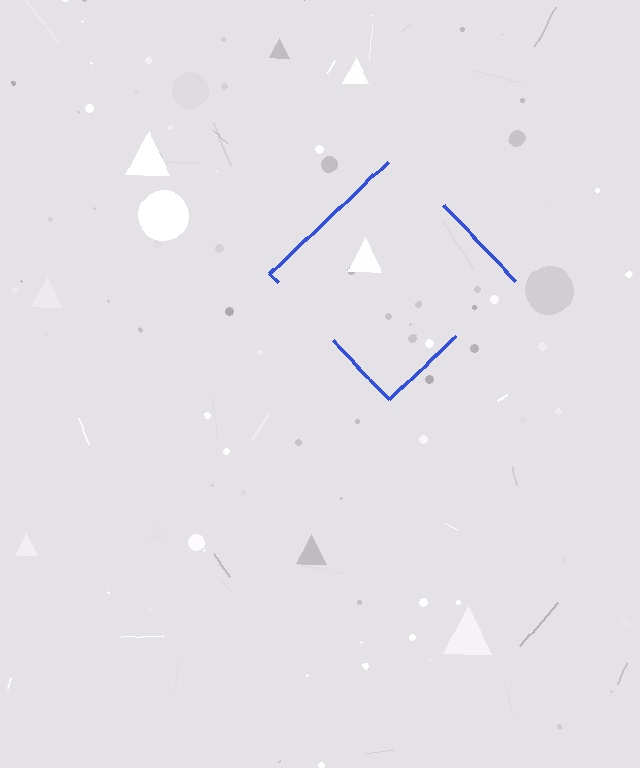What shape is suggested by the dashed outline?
The dashed outline suggests a diamond.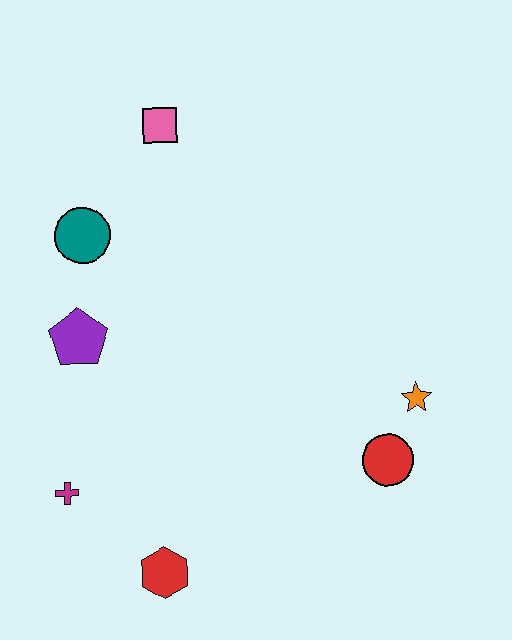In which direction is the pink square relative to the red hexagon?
The pink square is above the red hexagon.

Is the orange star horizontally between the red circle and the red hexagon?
No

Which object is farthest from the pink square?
The red hexagon is farthest from the pink square.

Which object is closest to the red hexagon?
The magenta cross is closest to the red hexagon.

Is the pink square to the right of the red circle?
No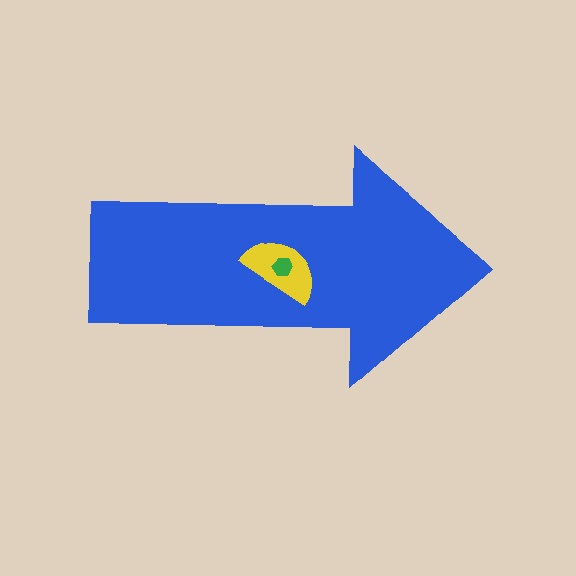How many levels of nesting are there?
3.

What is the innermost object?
The green hexagon.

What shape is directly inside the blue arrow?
The yellow semicircle.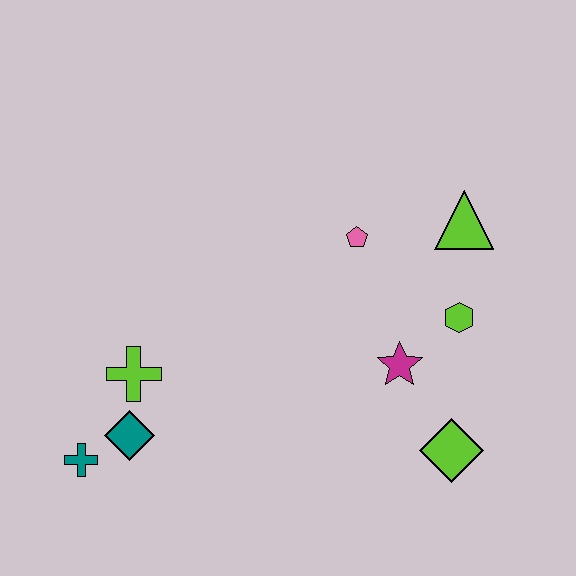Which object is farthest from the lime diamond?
The teal cross is farthest from the lime diamond.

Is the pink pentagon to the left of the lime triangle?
Yes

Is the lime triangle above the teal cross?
Yes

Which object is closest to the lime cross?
The teal diamond is closest to the lime cross.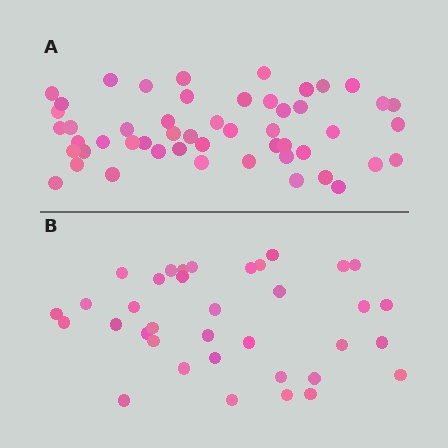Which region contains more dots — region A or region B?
Region A (the top region) has more dots.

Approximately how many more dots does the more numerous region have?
Region A has approximately 15 more dots than region B.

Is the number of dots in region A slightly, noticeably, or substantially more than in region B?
Region A has noticeably more, but not dramatically so. The ratio is roughly 1.4 to 1.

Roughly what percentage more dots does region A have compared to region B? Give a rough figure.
About 40% more.